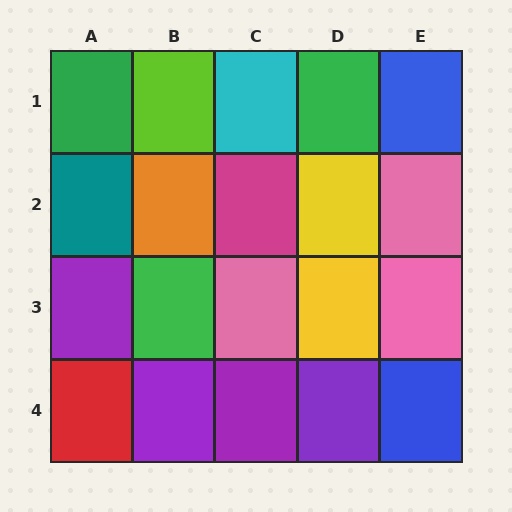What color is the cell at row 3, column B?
Green.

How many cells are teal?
1 cell is teal.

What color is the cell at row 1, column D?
Green.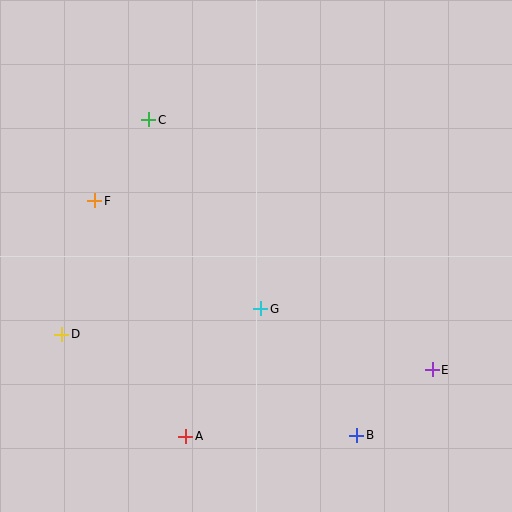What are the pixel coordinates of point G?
Point G is at (261, 309).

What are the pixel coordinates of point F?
Point F is at (95, 201).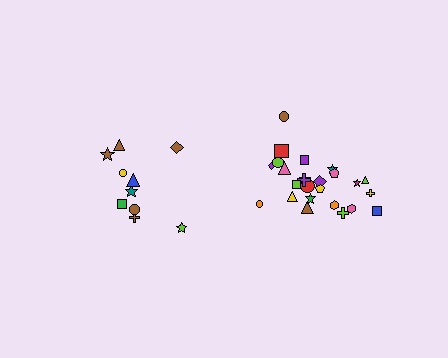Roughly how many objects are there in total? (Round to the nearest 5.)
Roughly 35 objects in total.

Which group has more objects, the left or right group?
The right group.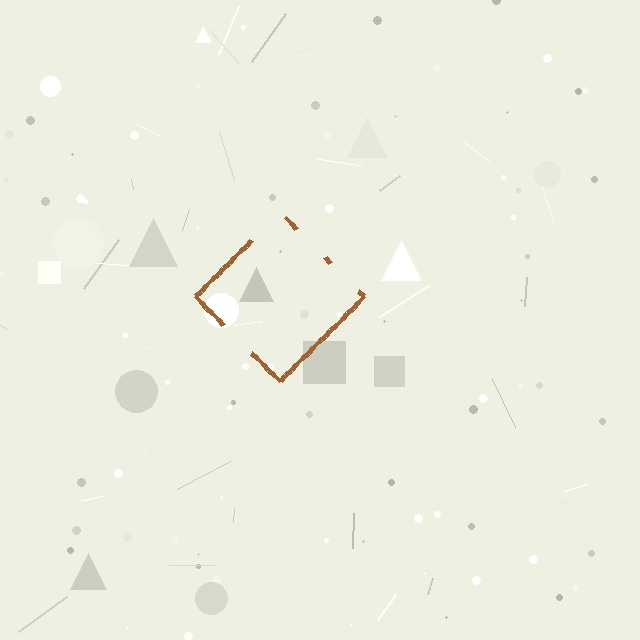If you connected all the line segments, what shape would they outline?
They would outline a diamond.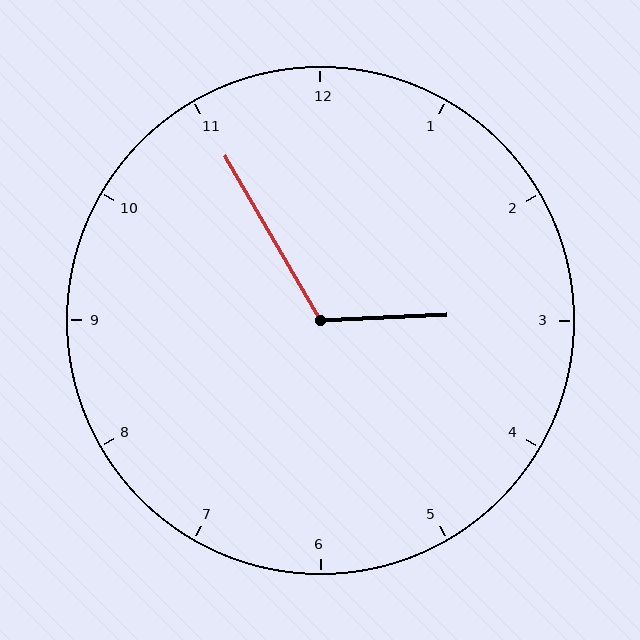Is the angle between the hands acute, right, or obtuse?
It is obtuse.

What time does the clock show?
2:55.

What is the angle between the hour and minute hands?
Approximately 118 degrees.